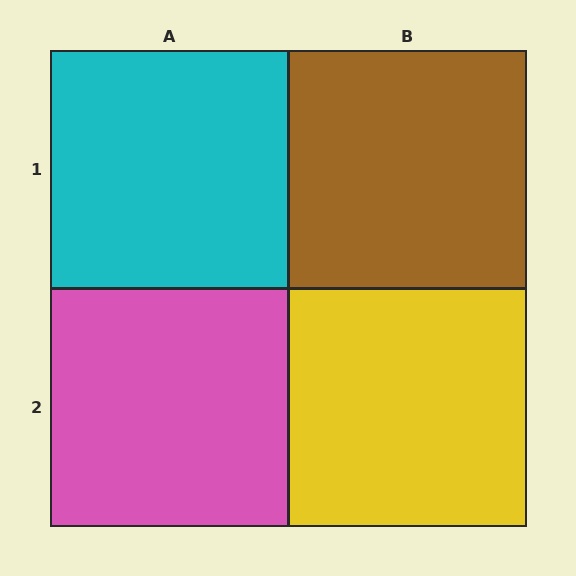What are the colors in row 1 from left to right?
Cyan, brown.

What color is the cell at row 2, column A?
Pink.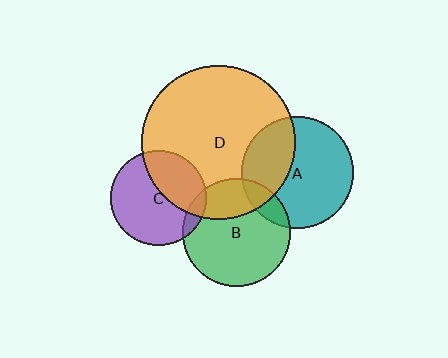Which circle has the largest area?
Circle D (orange).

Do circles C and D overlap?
Yes.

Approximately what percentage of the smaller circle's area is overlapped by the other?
Approximately 35%.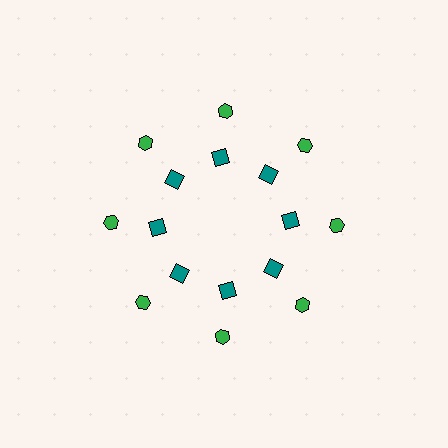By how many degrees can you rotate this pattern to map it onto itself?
The pattern maps onto itself every 45 degrees of rotation.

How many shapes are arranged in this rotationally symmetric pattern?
There are 16 shapes, arranged in 8 groups of 2.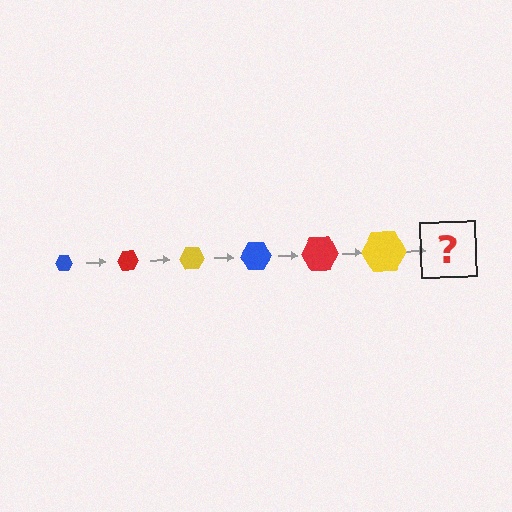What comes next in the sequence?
The next element should be a blue hexagon, larger than the previous one.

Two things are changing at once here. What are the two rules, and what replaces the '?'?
The two rules are that the hexagon grows larger each step and the color cycles through blue, red, and yellow. The '?' should be a blue hexagon, larger than the previous one.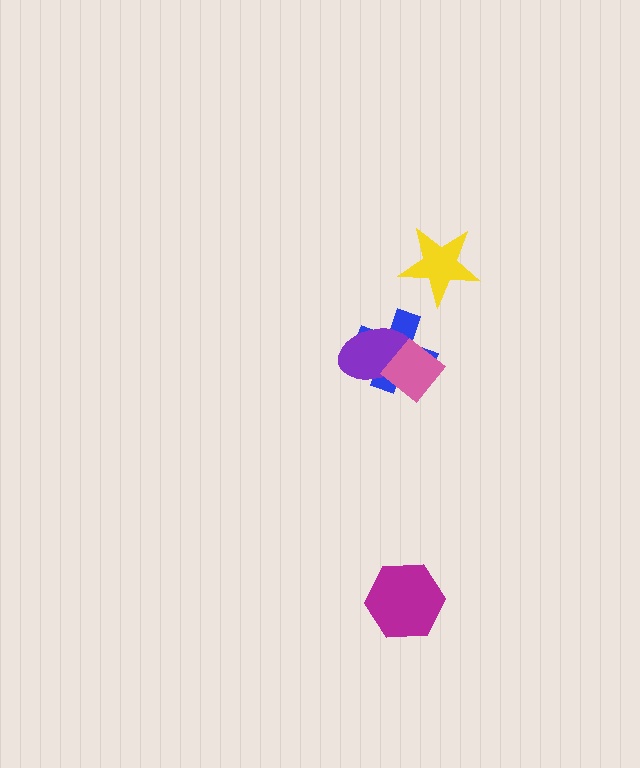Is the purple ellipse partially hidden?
Yes, it is partially covered by another shape.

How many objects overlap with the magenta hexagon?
0 objects overlap with the magenta hexagon.